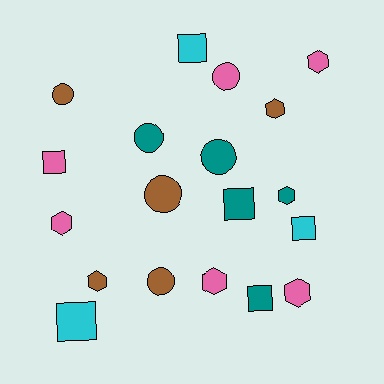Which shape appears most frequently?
Hexagon, with 7 objects.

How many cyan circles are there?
There are no cyan circles.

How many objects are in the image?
There are 19 objects.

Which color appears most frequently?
Pink, with 6 objects.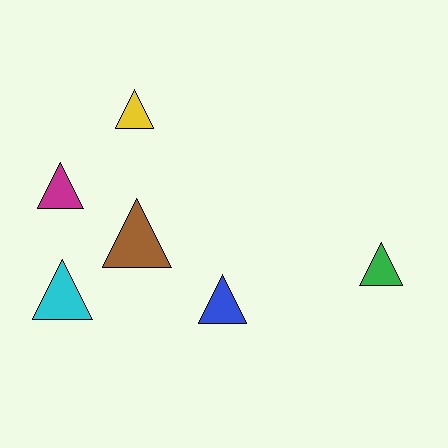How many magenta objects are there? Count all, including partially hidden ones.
There is 1 magenta object.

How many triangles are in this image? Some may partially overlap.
There are 6 triangles.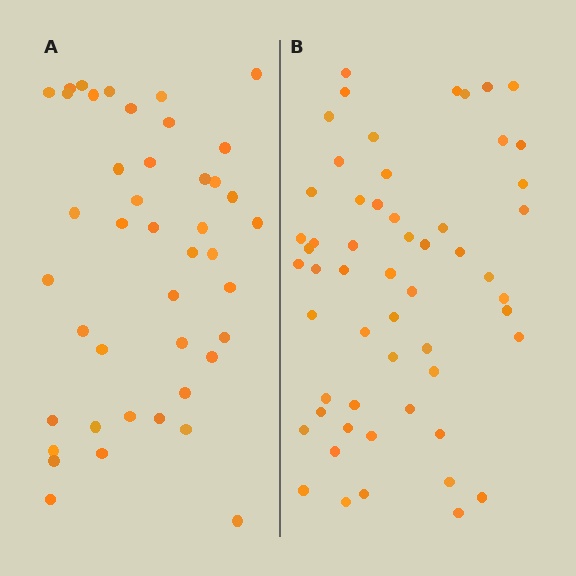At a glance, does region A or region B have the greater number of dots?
Region B (the right region) has more dots.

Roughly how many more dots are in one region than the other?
Region B has approximately 15 more dots than region A.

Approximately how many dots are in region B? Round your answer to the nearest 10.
About 60 dots. (The exact count is 56, which rounds to 60.)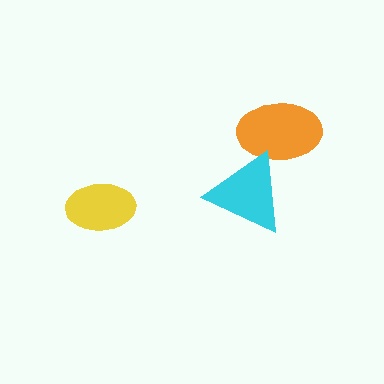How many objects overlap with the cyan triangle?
1 object overlaps with the cyan triangle.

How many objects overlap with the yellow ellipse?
0 objects overlap with the yellow ellipse.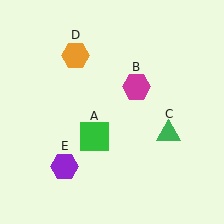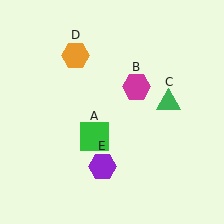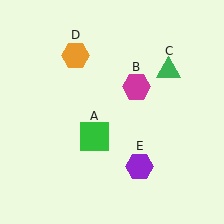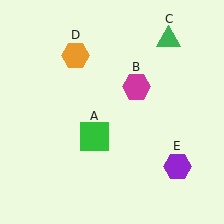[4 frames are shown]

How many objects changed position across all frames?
2 objects changed position: green triangle (object C), purple hexagon (object E).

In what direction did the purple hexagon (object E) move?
The purple hexagon (object E) moved right.